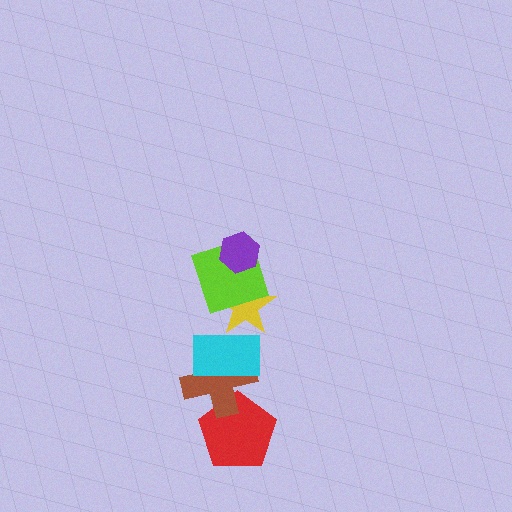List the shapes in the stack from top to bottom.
From top to bottom: the purple hexagon, the lime square, the yellow star, the cyan rectangle, the brown cross, the red pentagon.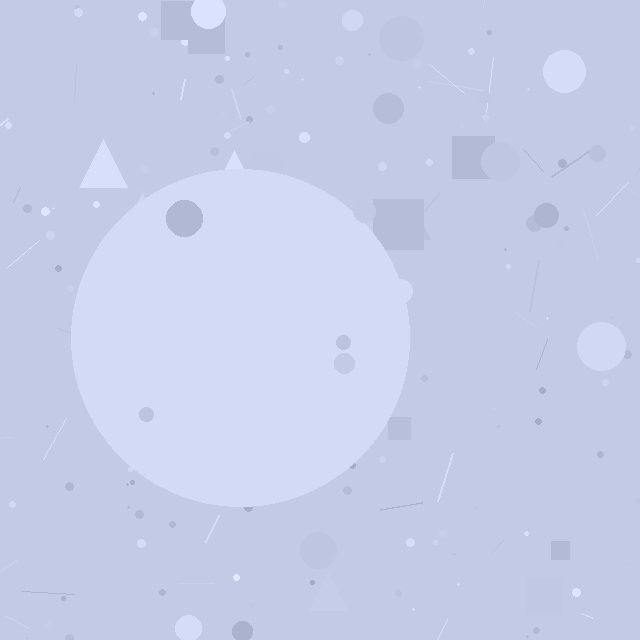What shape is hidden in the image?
A circle is hidden in the image.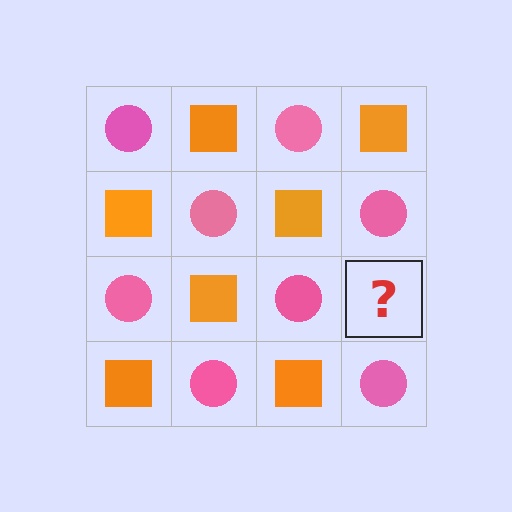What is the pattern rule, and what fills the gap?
The rule is that it alternates pink circle and orange square in a checkerboard pattern. The gap should be filled with an orange square.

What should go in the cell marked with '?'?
The missing cell should contain an orange square.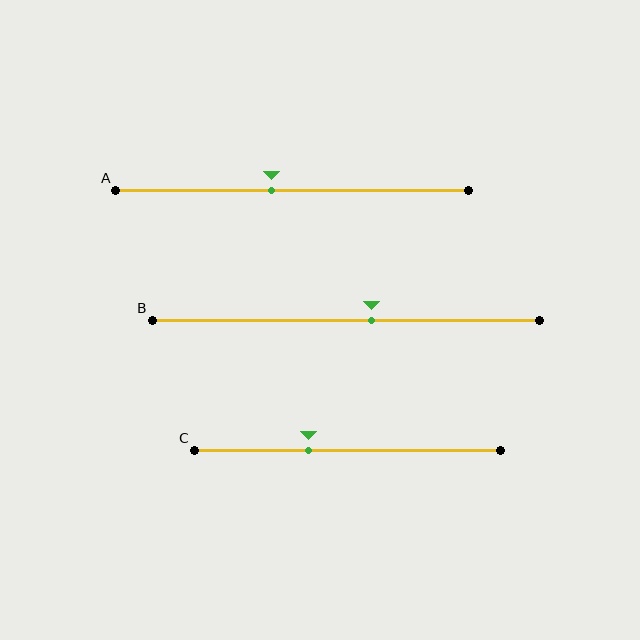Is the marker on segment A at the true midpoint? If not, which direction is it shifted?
No, the marker on segment A is shifted to the left by about 6% of the segment length.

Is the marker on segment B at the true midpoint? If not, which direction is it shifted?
No, the marker on segment B is shifted to the right by about 7% of the segment length.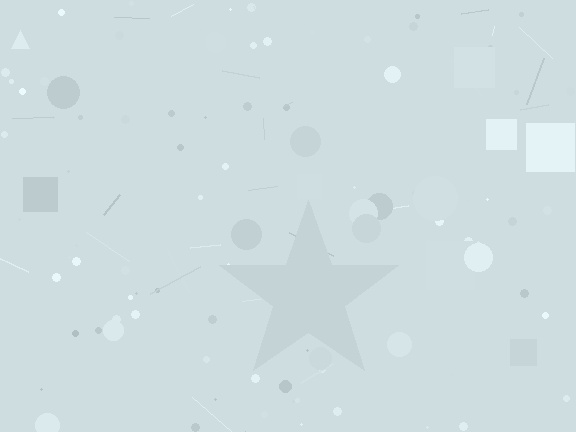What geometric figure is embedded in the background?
A star is embedded in the background.